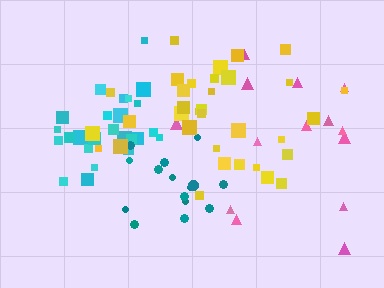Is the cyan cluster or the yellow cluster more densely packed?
Cyan.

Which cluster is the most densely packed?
Cyan.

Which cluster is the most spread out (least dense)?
Pink.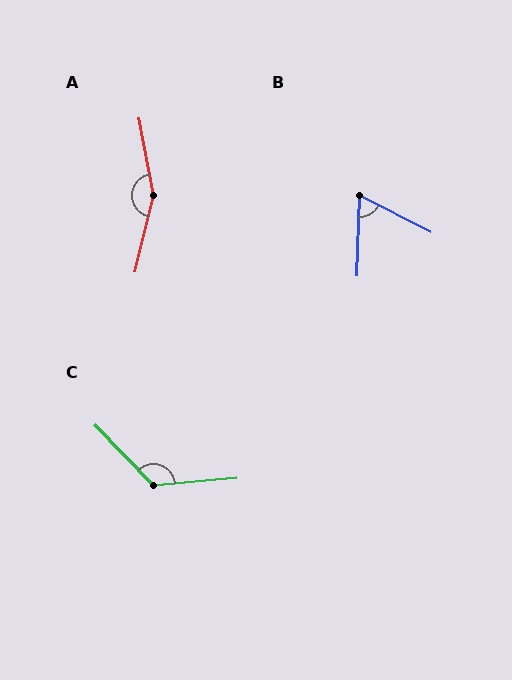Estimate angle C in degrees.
Approximately 129 degrees.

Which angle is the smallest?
B, at approximately 65 degrees.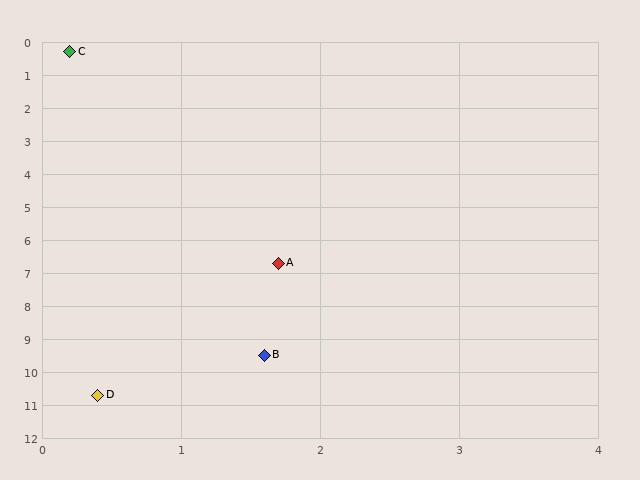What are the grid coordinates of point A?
Point A is at approximately (1.7, 6.7).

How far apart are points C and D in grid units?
Points C and D are about 10.4 grid units apart.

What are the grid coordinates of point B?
Point B is at approximately (1.6, 9.5).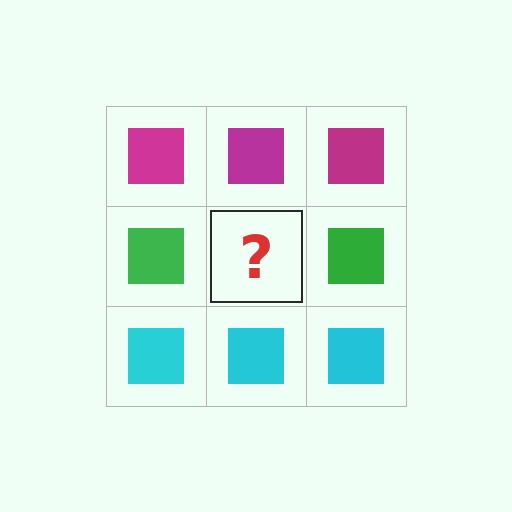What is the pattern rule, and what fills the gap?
The rule is that each row has a consistent color. The gap should be filled with a green square.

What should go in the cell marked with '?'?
The missing cell should contain a green square.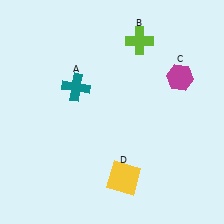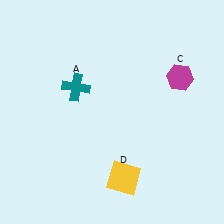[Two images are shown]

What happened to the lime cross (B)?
The lime cross (B) was removed in Image 2. It was in the top-right area of Image 1.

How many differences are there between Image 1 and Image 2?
There is 1 difference between the two images.